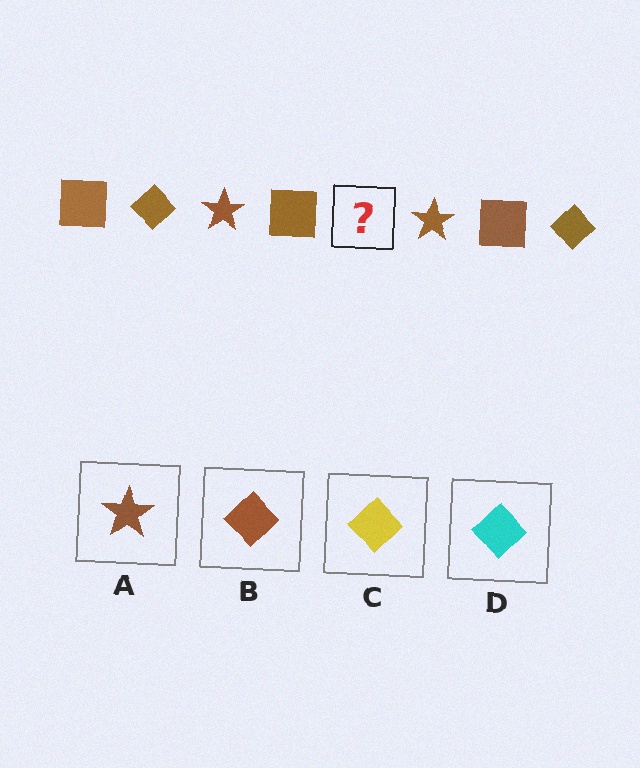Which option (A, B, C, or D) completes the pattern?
B.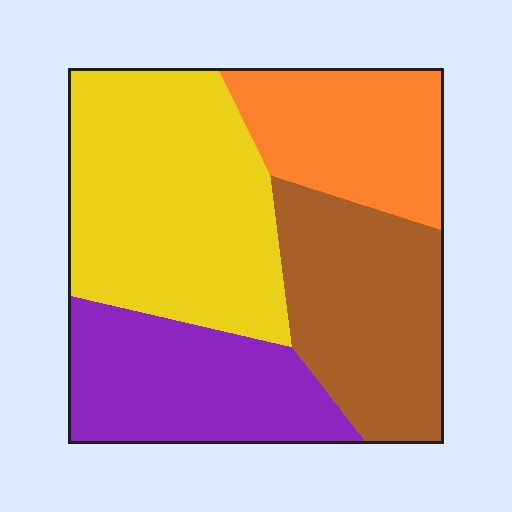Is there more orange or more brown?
Brown.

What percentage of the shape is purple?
Purple takes up between a sixth and a third of the shape.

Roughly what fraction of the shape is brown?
Brown covers about 25% of the shape.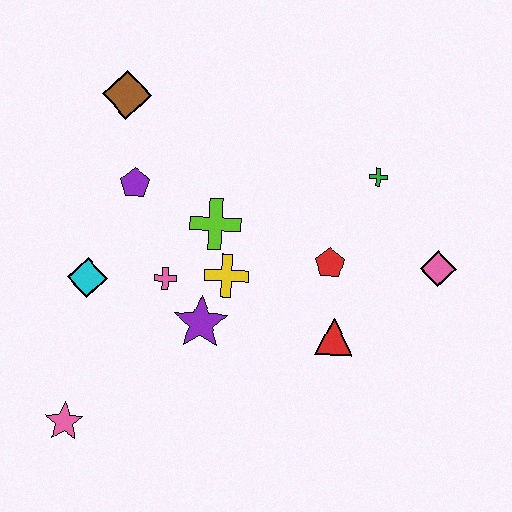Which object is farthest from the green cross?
The pink star is farthest from the green cross.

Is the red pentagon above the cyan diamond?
Yes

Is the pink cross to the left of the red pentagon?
Yes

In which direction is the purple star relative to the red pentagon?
The purple star is to the left of the red pentagon.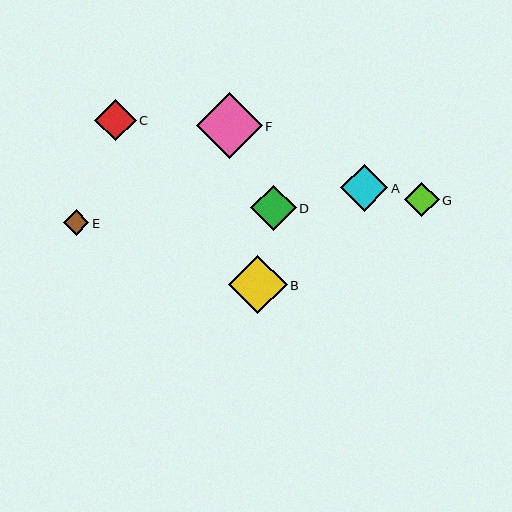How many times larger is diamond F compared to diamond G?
Diamond F is approximately 1.9 times the size of diamond G.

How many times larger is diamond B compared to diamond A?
Diamond B is approximately 1.2 times the size of diamond A.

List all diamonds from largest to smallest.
From largest to smallest: F, B, A, D, C, G, E.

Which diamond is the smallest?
Diamond E is the smallest with a size of approximately 25 pixels.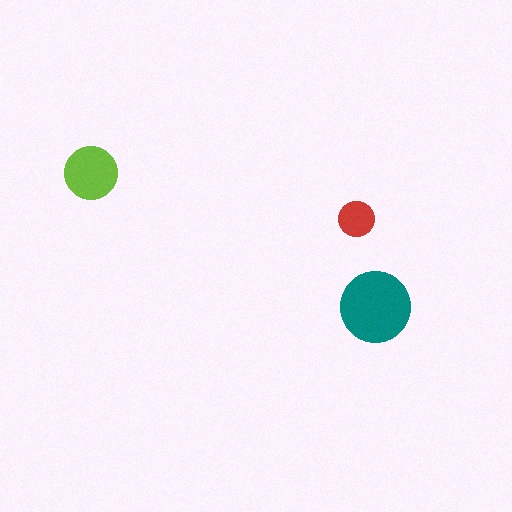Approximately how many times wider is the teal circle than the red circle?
About 2 times wider.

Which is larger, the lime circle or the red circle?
The lime one.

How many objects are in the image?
There are 3 objects in the image.